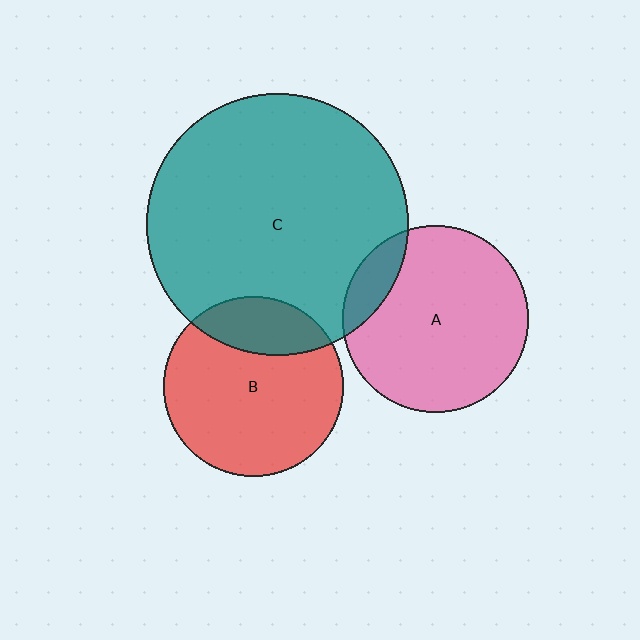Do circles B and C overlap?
Yes.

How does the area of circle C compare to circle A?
Approximately 2.0 times.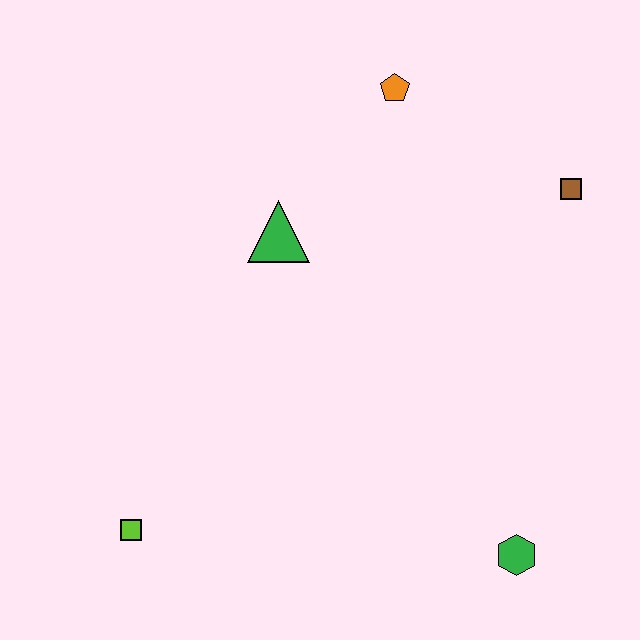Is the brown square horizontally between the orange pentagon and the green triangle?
No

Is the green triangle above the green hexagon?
Yes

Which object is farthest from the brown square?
The lime square is farthest from the brown square.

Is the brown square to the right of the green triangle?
Yes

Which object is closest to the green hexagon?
The brown square is closest to the green hexagon.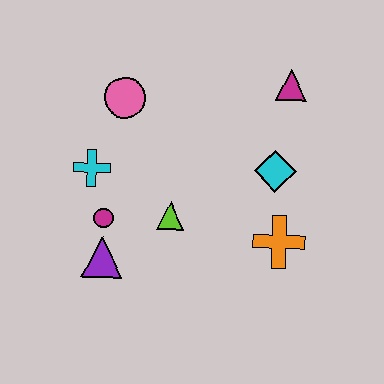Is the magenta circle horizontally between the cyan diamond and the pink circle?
No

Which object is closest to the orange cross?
The cyan diamond is closest to the orange cross.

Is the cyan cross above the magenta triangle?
No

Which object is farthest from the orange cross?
The pink circle is farthest from the orange cross.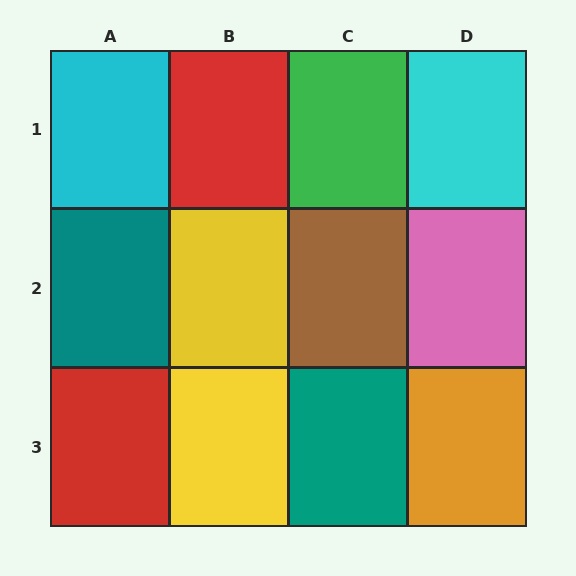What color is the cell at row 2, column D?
Pink.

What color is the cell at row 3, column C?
Teal.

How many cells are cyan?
2 cells are cyan.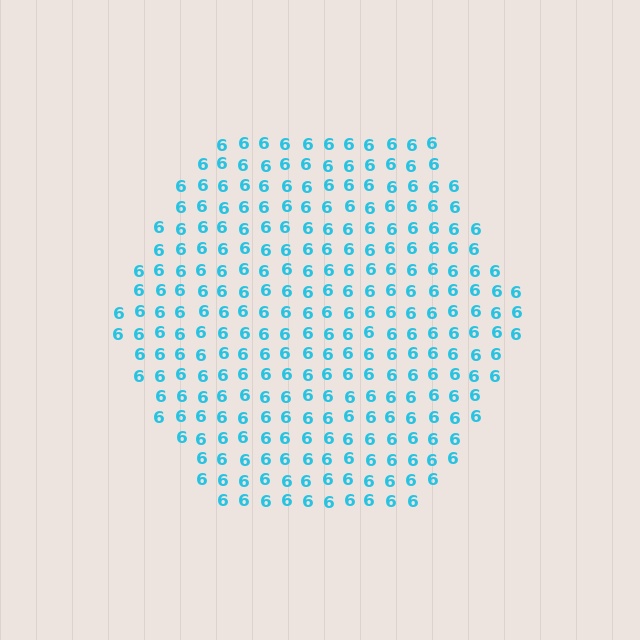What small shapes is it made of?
It is made of small digit 6's.